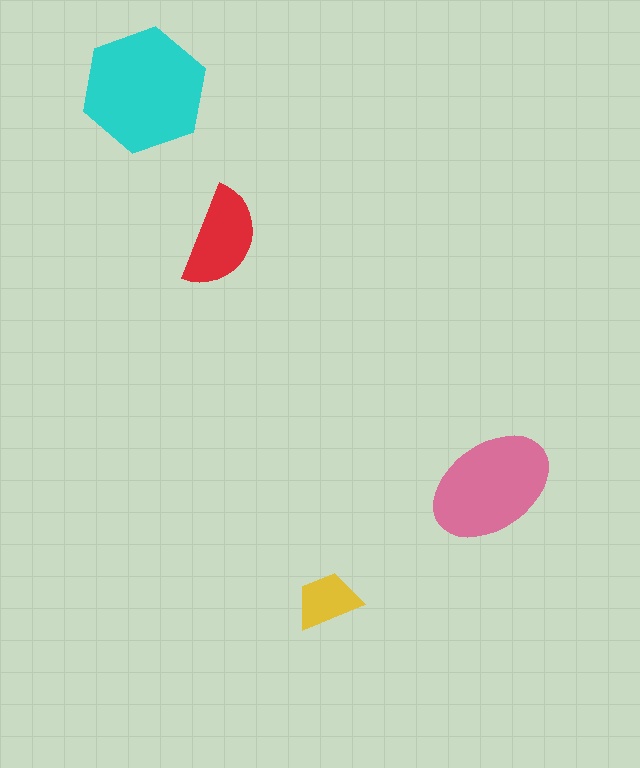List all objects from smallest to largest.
The yellow trapezoid, the red semicircle, the pink ellipse, the cyan hexagon.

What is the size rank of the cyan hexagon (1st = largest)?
1st.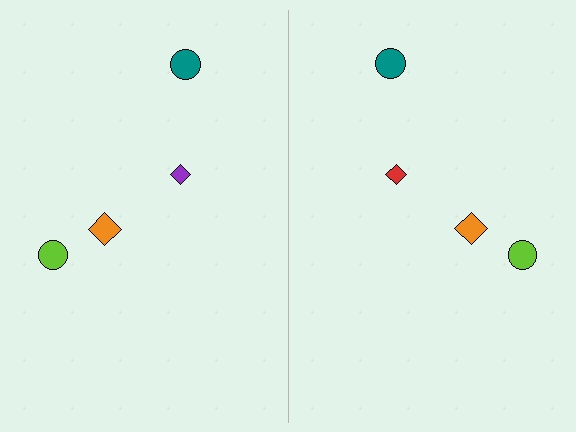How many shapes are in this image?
There are 8 shapes in this image.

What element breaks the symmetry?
The red diamond on the right side breaks the symmetry — its mirror counterpart is purple.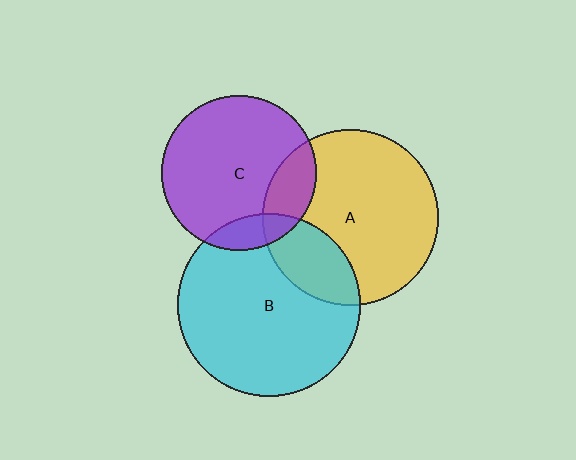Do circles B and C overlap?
Yes.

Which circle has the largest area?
Circle B (cyan).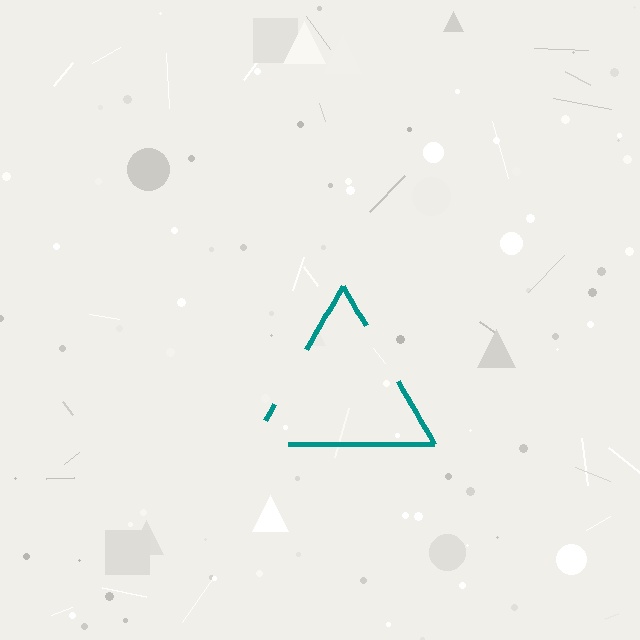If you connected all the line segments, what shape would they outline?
They would outline a triangle.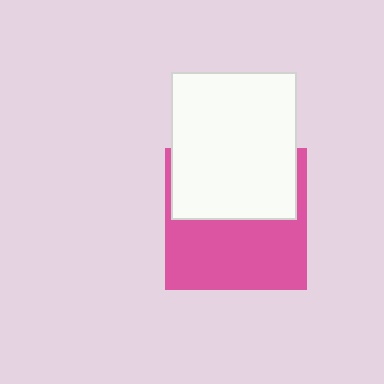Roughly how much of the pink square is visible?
About half of it is visible (roughly 55%).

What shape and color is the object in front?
The object in front is a white rectangle.